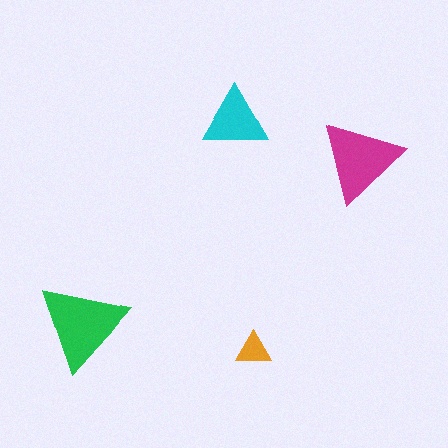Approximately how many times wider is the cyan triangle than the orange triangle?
About 2 times wider.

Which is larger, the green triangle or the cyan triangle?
The green one.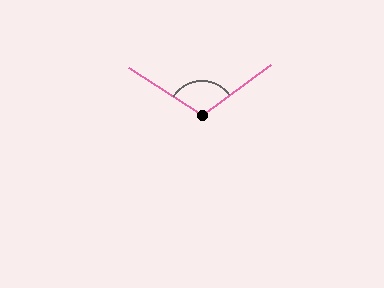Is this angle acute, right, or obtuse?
It is obtuse.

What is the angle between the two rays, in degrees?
Approximately 110 degrees.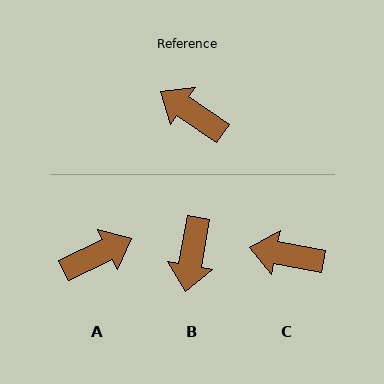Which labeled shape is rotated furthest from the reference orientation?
A, about 120 degrees away.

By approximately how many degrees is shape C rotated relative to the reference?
Approximately 23 degrees counter-clockwise.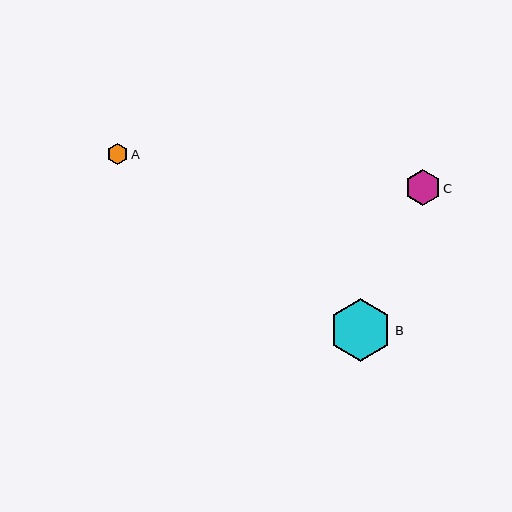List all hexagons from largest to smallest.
From largest to smallest: B, C, A.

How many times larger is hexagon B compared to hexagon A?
Hexagon B is approximately 3.1 times the size of hexagon A.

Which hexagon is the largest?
Hexagon B is the largest with a size of approximately 62 pixels.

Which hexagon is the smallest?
Hexagon A is the smallest with a size of approximately 20 pixels.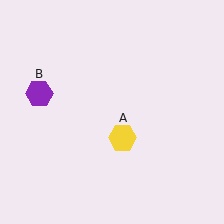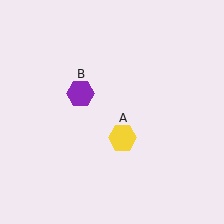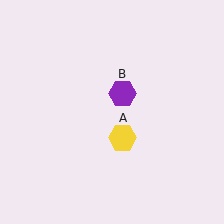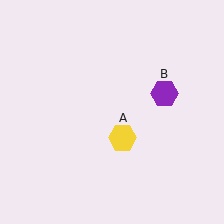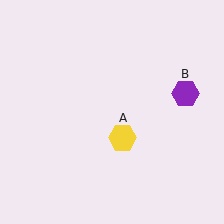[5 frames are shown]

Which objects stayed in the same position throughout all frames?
Yellow hexagon (object A) remained stationary.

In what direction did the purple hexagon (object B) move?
The purple hexagon (object B) moved right.